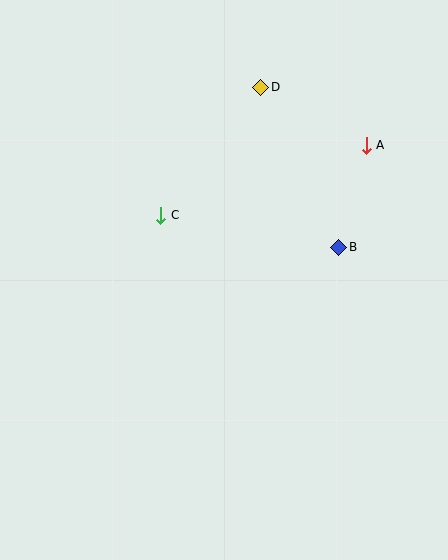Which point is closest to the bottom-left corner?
Point C is closest to the bottom-left corner.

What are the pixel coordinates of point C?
Point C is at (161, 215).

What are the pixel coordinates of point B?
Point B is at (339, 247).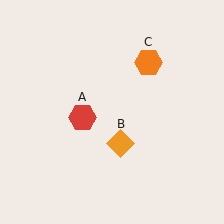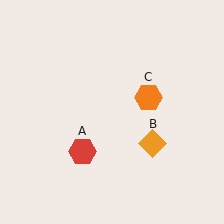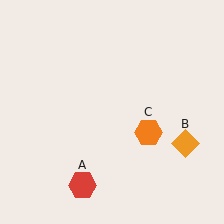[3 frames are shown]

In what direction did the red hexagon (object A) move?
The red hexagon (object A) moved down.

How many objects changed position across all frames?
3 objects changed position: red hexagon (object A), orange diamond (object B), orange hexagon (object C).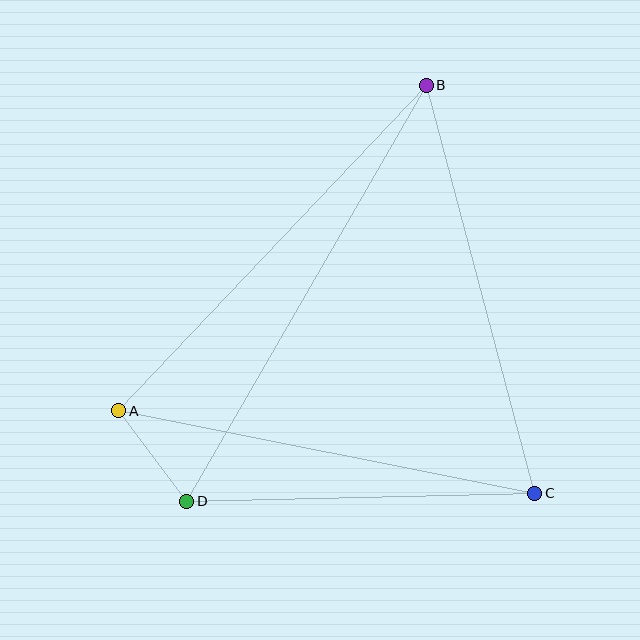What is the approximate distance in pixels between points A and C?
The distance between A and C is approximately 424 pixels.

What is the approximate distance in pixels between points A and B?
The distance between A and B is approximately 448 pixels.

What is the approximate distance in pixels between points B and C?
The distance between B and C is approximately 422 pixels.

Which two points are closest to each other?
Points A and D are closest to each other.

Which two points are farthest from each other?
Points B and D are farthest from each other.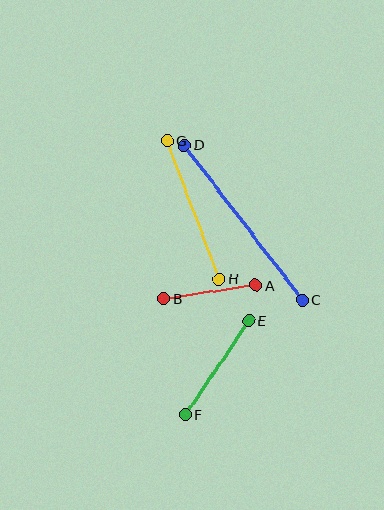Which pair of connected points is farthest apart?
Points C and D are farthest apart.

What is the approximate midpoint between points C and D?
The midpoint is at approximately (243, 222) pixels.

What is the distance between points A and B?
The distance is approximately 93 pixels.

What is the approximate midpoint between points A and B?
The midpoint is at approximately (210, 292) pixels.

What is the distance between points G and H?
The distance is approximately 148 pixels.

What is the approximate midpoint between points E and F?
The midpoint is at approximately (217, 368) pixels.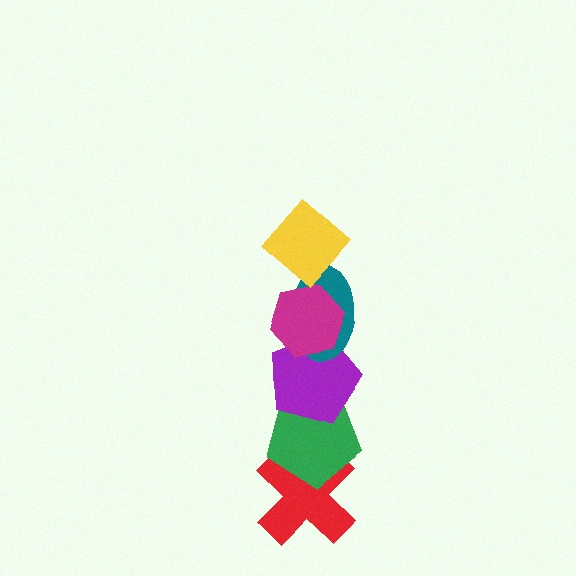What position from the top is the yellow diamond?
The yellow diamond is 1st from the top.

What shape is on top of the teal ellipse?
The magenta hexagon is on top of the teal ellipse.